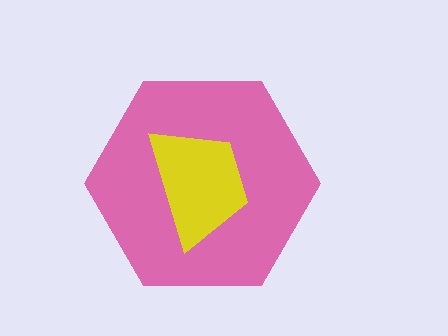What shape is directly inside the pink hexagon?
The yellow trapezoid.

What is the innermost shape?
The yellow trapezoid.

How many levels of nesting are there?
2.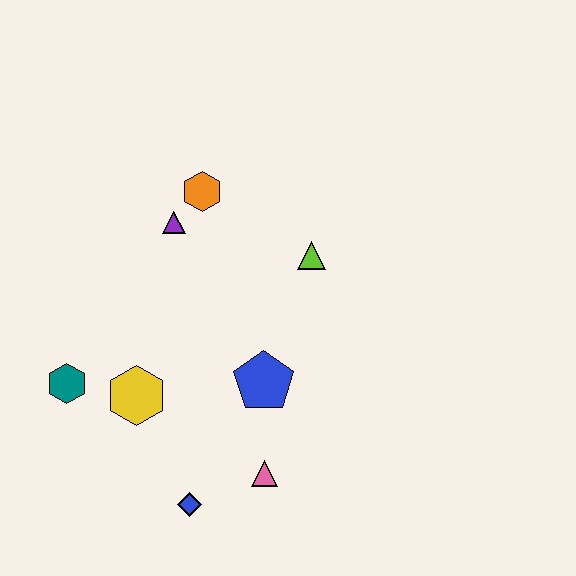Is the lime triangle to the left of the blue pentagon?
No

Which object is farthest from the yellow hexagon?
The lime triangle is farthest from the yellow hexagon.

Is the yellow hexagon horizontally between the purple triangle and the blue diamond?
No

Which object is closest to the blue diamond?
The pink triangle is closest to the blue diamond.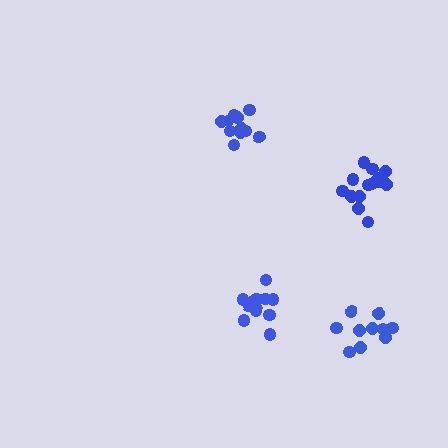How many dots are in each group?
Group 1: 11 dots, Group 2: 10 dots, Group 3: 12 dots, Group 4: 15 dots (48 total).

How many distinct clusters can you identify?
There are 4 distinct clusters.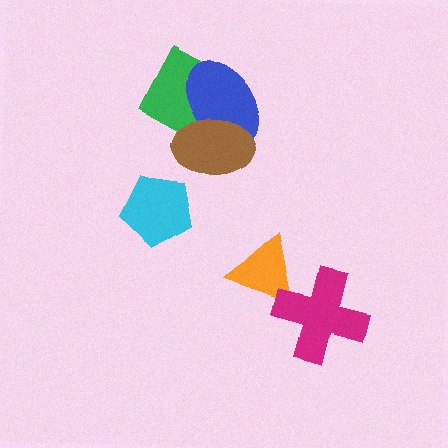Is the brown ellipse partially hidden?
No, no other shape covers it.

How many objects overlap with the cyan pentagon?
0 objects overlap with the cyan pentagon.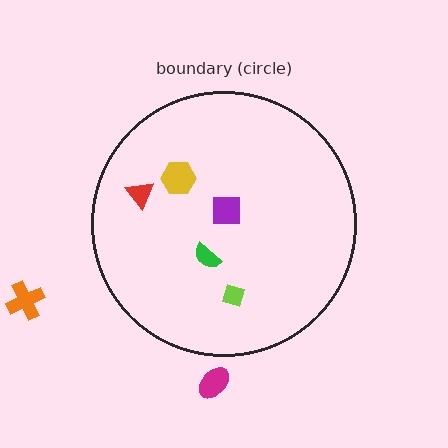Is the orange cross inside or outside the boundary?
Outside.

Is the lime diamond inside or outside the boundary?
Inside.